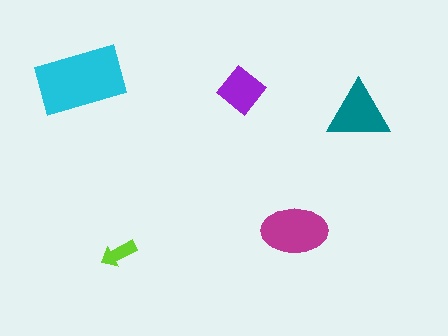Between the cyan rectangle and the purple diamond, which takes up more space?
The cyan rectangle.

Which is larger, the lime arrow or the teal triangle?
The teal triangle.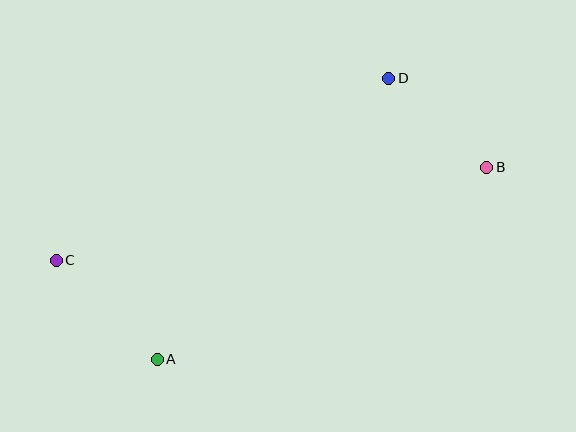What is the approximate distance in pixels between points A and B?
The distance between A and B is approximately 381 pixels.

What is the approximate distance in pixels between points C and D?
The distance between C and D is approximately 379 pixels.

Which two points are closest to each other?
Points B and D are closest to each other.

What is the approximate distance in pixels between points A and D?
The distance between A and D is approximately 364 pixels.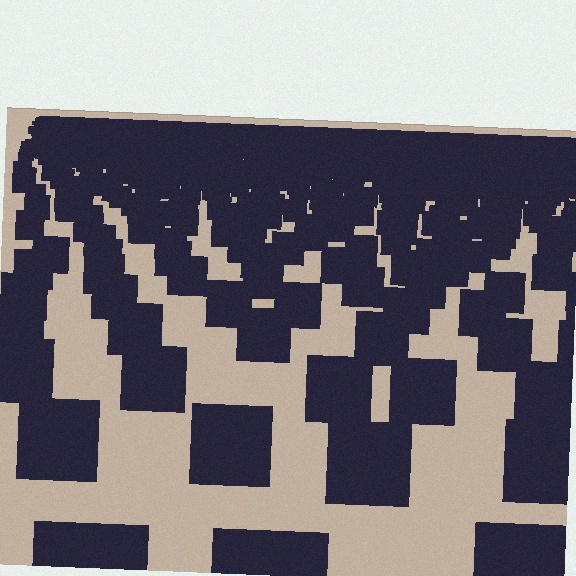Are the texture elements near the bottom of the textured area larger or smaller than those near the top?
Larger. Near the bottom, elements are closer to the viewer and appear at a bigger on-screen size.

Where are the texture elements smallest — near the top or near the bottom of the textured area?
Near the top.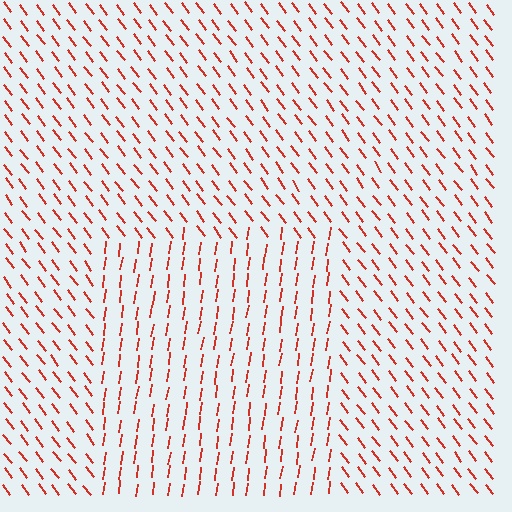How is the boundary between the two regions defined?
The boundary is defined purely by a change in line orientation (approximately 45 degrees difference). All lines are the same color and thickness.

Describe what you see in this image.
The image is filled with small red line segments. A rectangle region in the image has lines oriented differently from the surrounding lines, creating a visible texture boundary.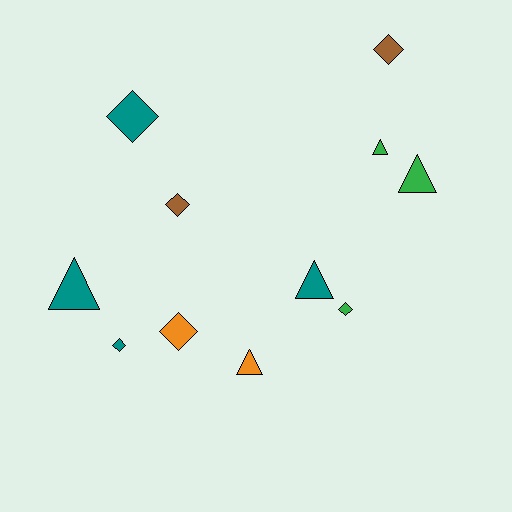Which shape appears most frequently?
Diamond, with 6 objects.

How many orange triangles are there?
There is 1 orange triangle.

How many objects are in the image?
There are 11 objects.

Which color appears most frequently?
Teal, with 4 objects.